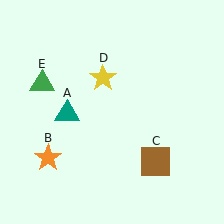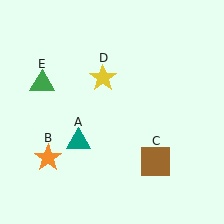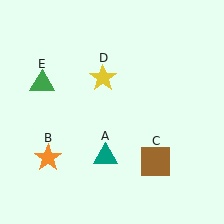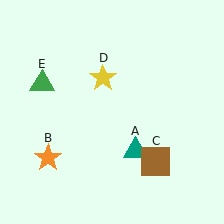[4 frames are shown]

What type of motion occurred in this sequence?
The teal triangle (object A) rotated counterclockwise around the center of the scene.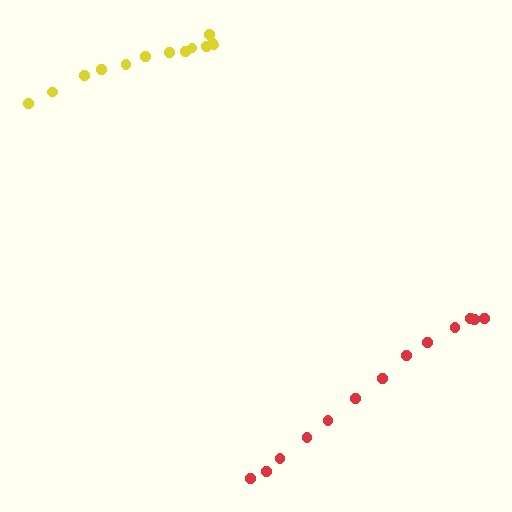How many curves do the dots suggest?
There are 2 distinct paths.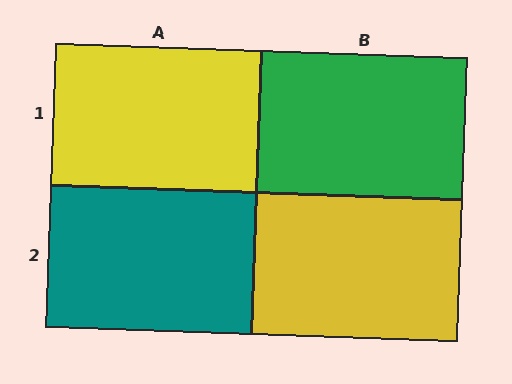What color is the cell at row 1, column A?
Yellow.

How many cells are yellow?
2 cells are yellow.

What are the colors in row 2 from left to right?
Teal, yellow.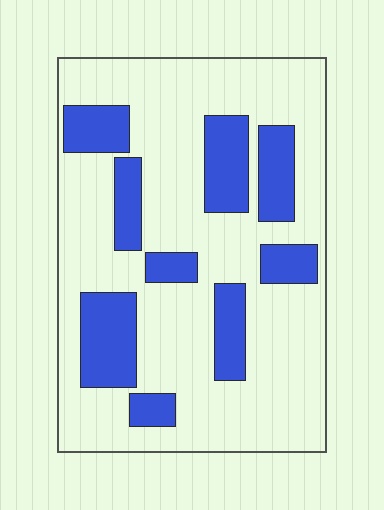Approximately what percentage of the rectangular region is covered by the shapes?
Approximately 25%.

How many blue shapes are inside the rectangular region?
9.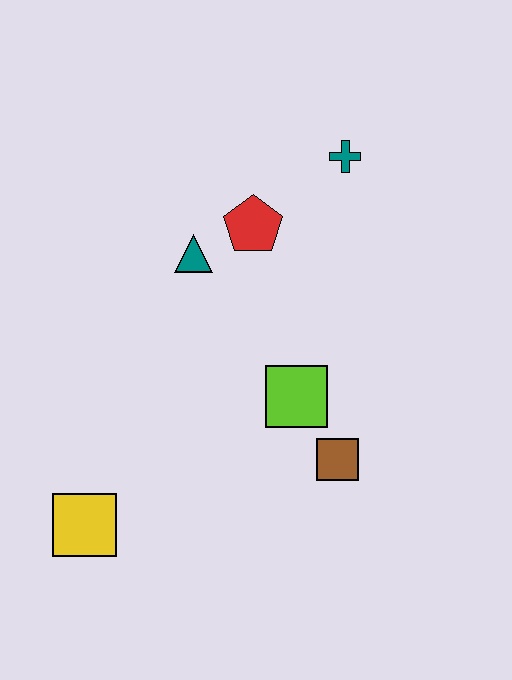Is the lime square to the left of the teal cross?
Yes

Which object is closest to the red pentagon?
The teal triangle is closest to the red pentagon.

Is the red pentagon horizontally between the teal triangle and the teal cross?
Yes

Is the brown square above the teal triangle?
No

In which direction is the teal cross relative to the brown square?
The teal cross is above the brown square.